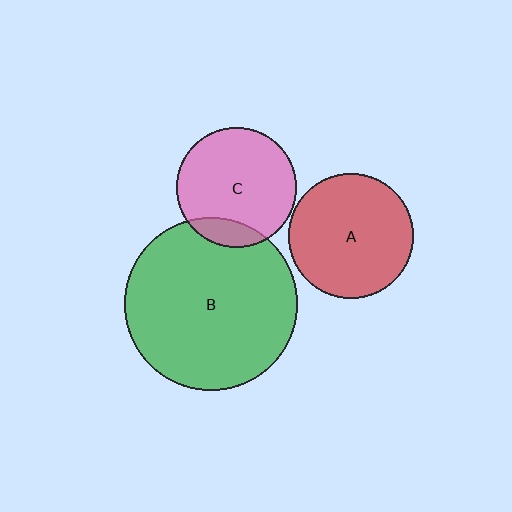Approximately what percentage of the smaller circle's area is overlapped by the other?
Approximately 15%.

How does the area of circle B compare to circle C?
Approximately 2.1 times.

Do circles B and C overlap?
Yes.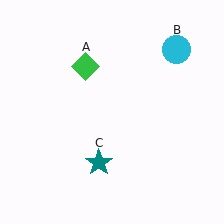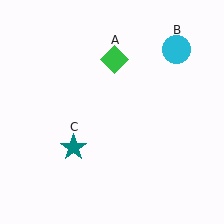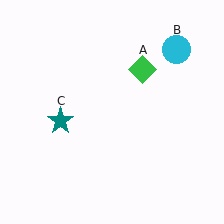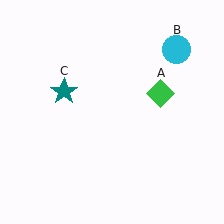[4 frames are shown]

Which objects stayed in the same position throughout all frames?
Cyan circle (object B) remained stationary.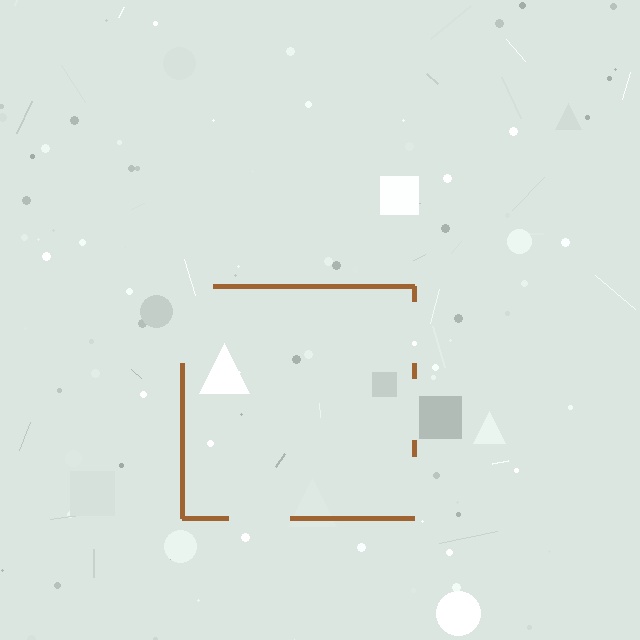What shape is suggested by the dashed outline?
The dashed outline suggests a square.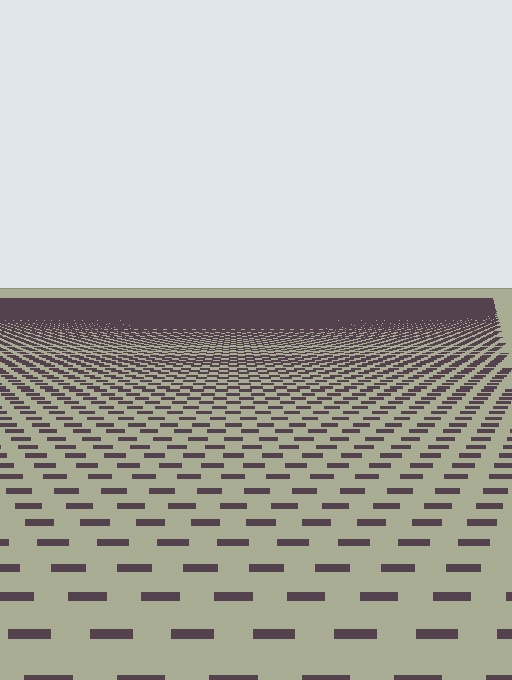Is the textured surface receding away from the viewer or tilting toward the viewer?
The surface is receding away from the viewer. Texture elements get smaller and denser toward the top.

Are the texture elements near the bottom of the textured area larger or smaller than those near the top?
Larger. Near the bottom, elements are closer to the viewer and appear at a bigger on-screen size.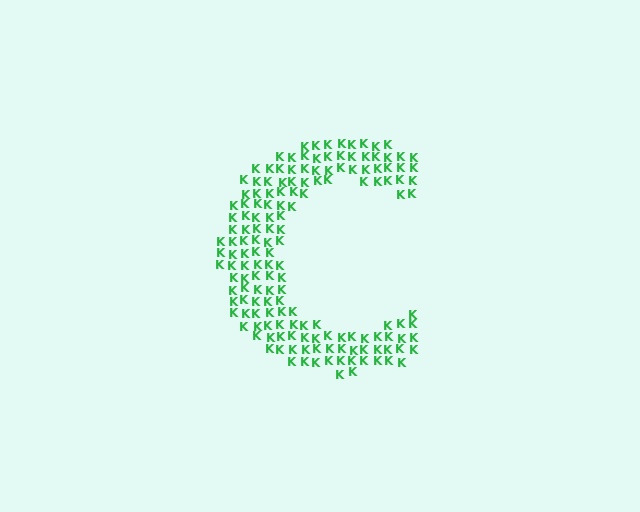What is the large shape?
The large shape is the letter C.